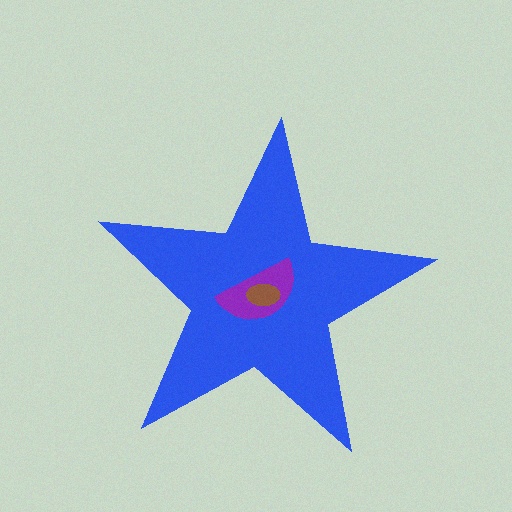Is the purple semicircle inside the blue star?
Yes.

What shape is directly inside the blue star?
The purple semicircle.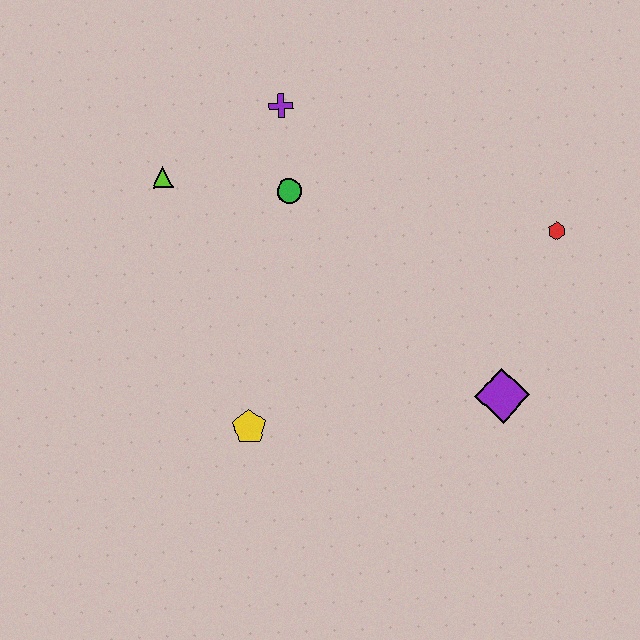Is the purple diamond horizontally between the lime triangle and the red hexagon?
Yes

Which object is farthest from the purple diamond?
The lime triangle is farthest from the purple diamond.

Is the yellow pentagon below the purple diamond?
Yes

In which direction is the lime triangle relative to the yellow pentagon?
The lime triangle is above the yellow pentagon.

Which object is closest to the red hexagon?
The purple diamond is closest to the red hexagon.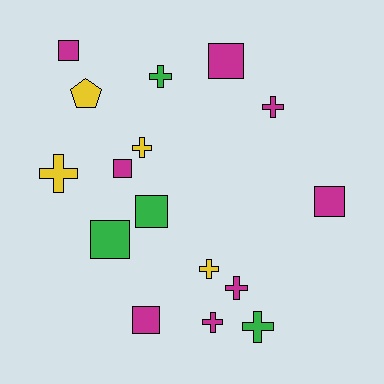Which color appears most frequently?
Magenta, with 8 objects.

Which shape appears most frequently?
Cross, with 8 objects.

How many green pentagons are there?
There are no green pentagons.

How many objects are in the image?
There are 16 objects.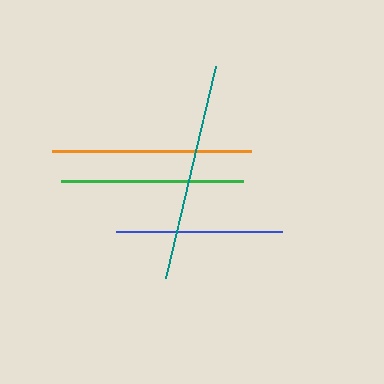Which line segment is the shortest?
The blue line is the shortest at approximately 167 pixels.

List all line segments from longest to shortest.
From longest to shortest: teal, orange, green, blue.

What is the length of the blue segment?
The blue segment is approximately 167 pixels long.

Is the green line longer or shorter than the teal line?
The teal line is longer than the green line.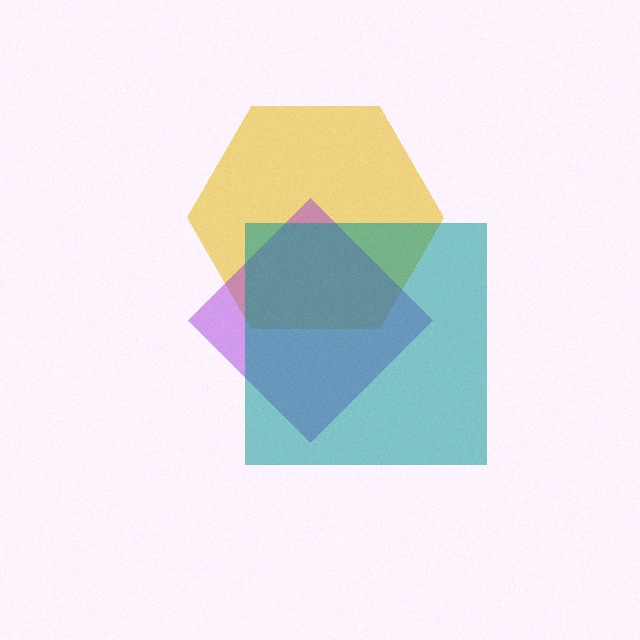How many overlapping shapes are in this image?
There are 3 overlapping shapes in the image.